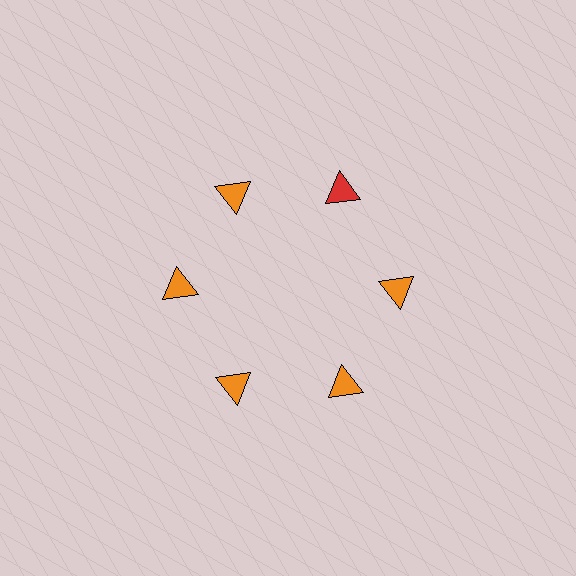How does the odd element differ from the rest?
It has a different color: red instead of orange.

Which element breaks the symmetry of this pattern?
The red triangle at roughly the 1 o'clock position breaks the symmetry. All other shapes are orange triangles.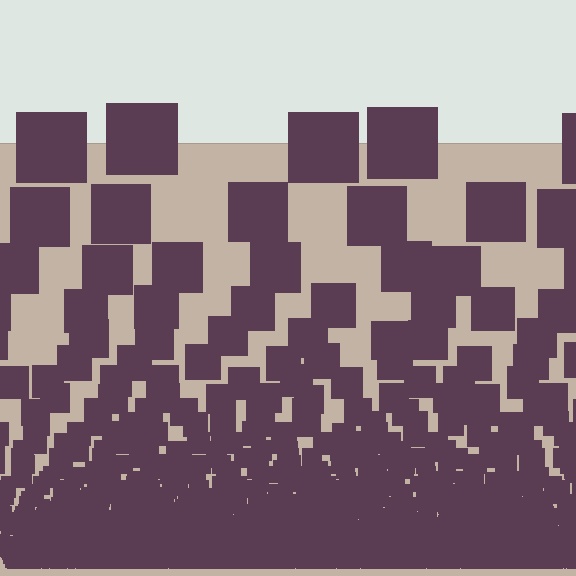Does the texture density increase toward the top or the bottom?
Density increases toward the bottom.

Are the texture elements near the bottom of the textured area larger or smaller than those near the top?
Smaller. The gradient is inverted — elements near the bottom are smaller and denser.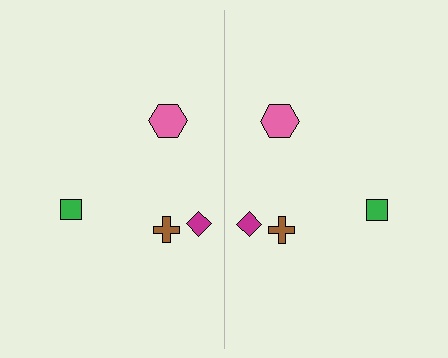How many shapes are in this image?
There are 8 shapes in this image.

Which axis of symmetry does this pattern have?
The pattern has a vertical axis of symmetry running through the center of the image.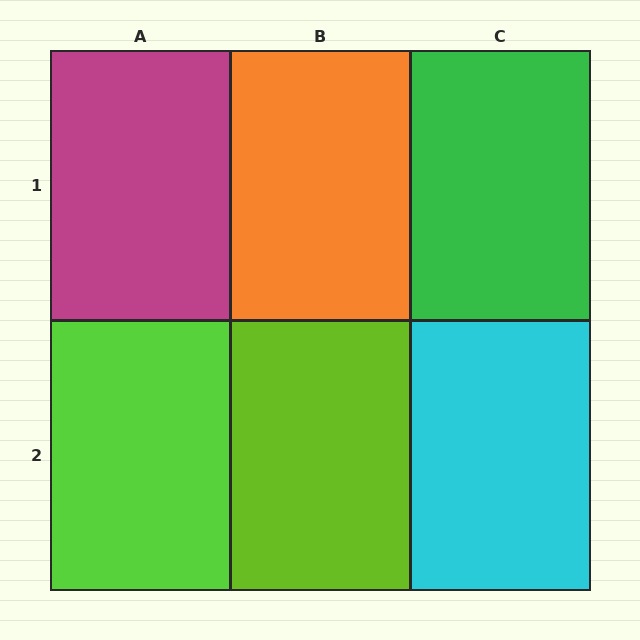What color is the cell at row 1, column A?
Magenta.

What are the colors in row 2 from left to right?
Lime, lime, cyan.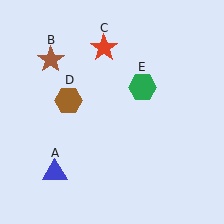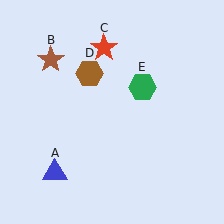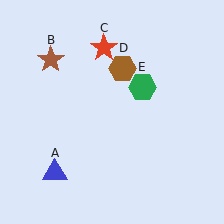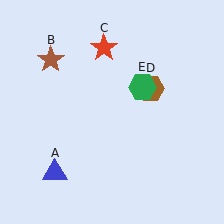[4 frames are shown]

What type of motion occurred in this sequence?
The brown hexagon (object D) rotated clockwise around the center of the scene.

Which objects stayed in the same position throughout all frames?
Blue triangle (object A) and brown star (object B) and red star (object C) and green hexagon (object E) remained stationary.